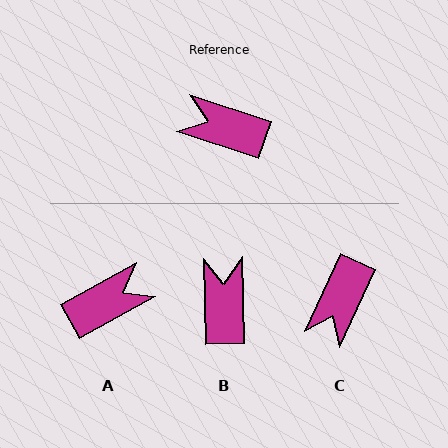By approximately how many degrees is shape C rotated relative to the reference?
Approximately 84 degrees counter-clockwise.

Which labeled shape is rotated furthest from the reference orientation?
A, about 132 degrees away.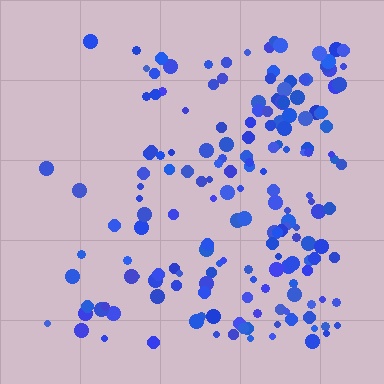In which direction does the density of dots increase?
From left to right, with the right side densest.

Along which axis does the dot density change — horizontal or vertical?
Horizontal.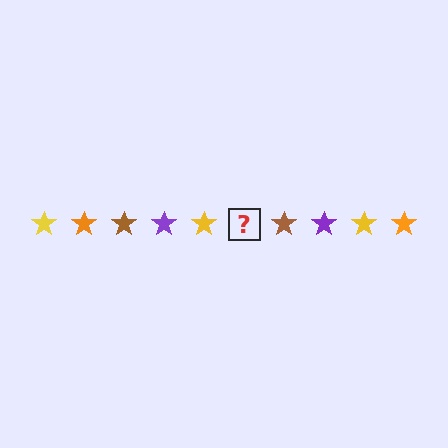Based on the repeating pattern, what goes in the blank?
The blank should be an orange star.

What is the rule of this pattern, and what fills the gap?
The rule is that the pattern cycles through yellow, orange, brown, purple stars. The gap should be filled with an orange star.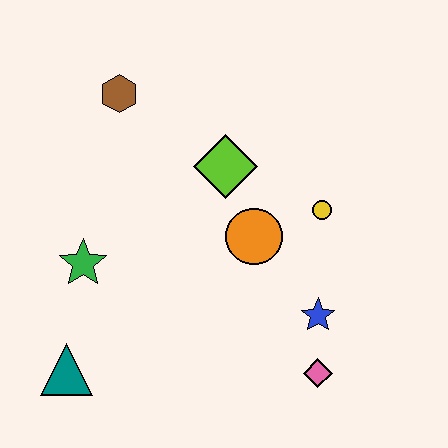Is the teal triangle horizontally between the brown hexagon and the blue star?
No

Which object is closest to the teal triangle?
The green star is closest to the teal triangle.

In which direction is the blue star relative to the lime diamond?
The blue star is below the lime diamond.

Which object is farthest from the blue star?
The brown hexagon is farthest from the blue star.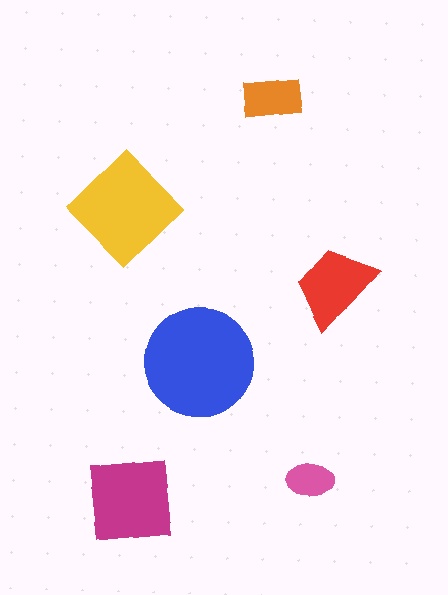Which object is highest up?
The orange rectangle is topmost.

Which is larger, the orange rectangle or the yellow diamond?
The yellow diamond.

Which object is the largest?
The blue circle.